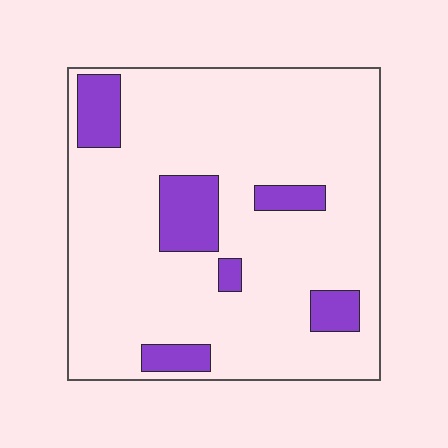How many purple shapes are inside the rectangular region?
6.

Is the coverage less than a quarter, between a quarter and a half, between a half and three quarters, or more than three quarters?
Less than a quarter.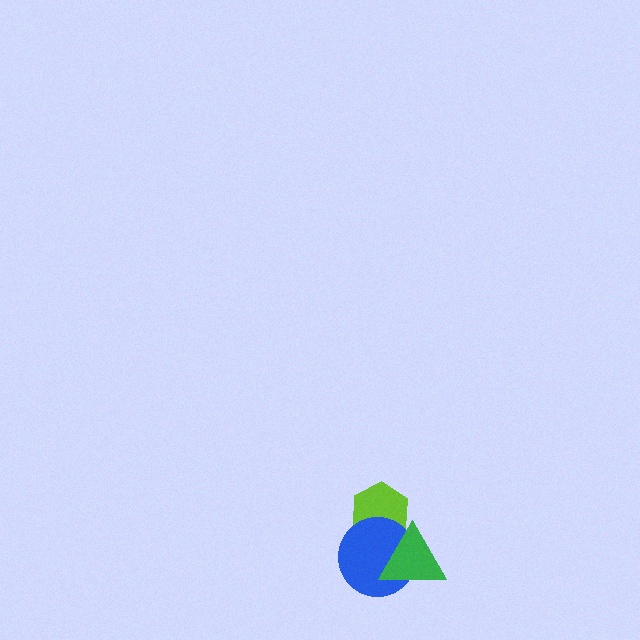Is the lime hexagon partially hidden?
Yes, it is partially covered by another shape.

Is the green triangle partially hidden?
No, no other shape covers it.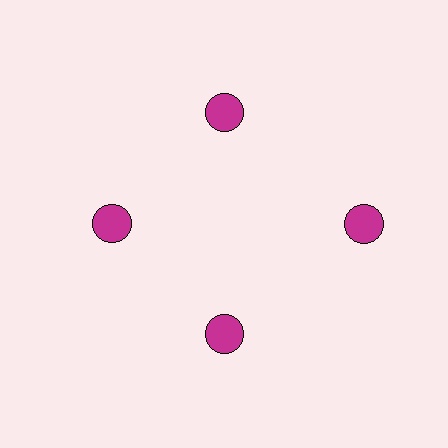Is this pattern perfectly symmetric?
No. The 4 magenta circles are arranged in a ring, but one element near the 3 o'clock position is pushed outward from the center, breaking the 4-fold rotational symmetry.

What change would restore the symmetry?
The symmetry would be restored by moving it inward, back onto the ring so that all 4 circles sit at equal angles and equal distance from the center.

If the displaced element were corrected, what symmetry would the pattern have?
It would have 4-fold rotational symmetry — the pattern would map onto itself every 90 degrees.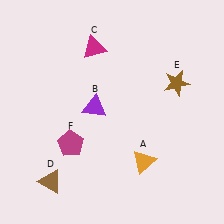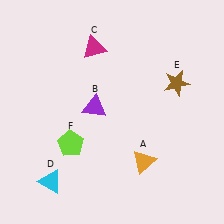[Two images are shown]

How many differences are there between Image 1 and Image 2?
There are 2 differences between the two images.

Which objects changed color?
D changed from brown to cyan. F changed from magenta to lime.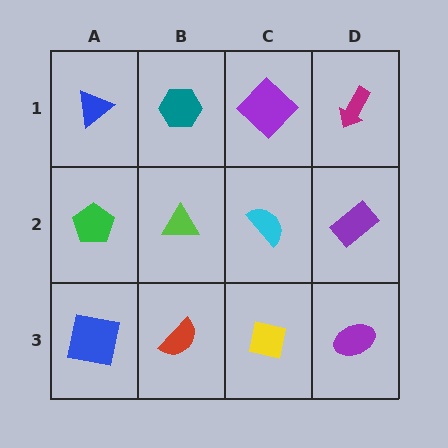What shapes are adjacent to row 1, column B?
A lime triangle (row 2, column B), a blue triangle (row 1, column A), a purple diamond (row 1, column C).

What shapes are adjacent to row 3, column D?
A purple rectangle (row 2, column D), a yellow square (row 3, column C).